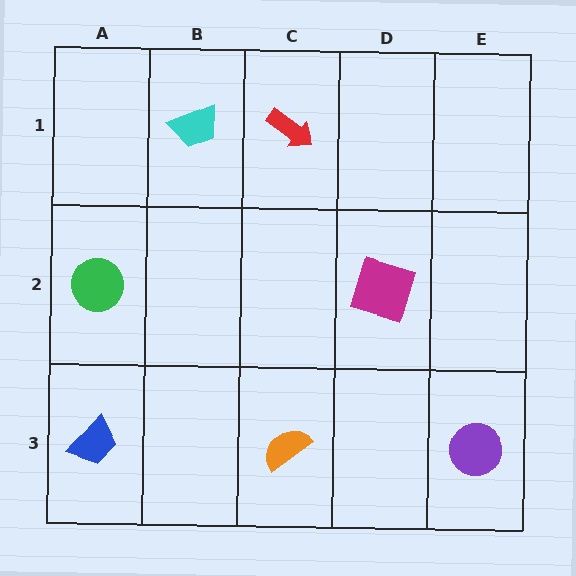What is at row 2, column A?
A green circle.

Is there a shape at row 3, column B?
No, that cell is empty.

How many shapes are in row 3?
3 shapes.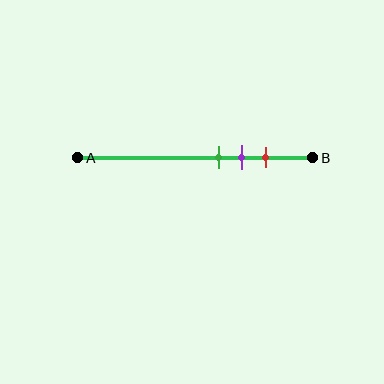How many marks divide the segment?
There are 3 marks dividing the segment.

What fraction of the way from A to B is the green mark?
The green mark is approximately 60% (0.6) of the way from A to B.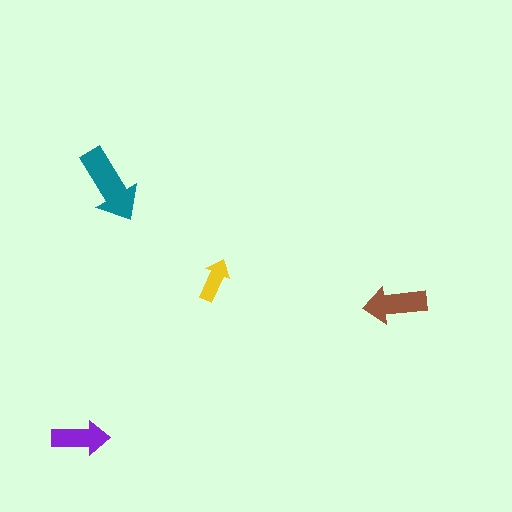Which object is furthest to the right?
The brown arrow is rightmost.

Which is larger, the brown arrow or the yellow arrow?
The brown one.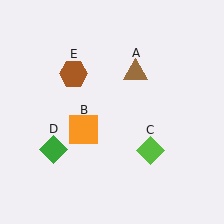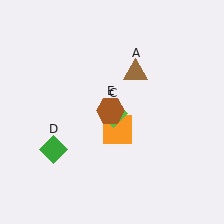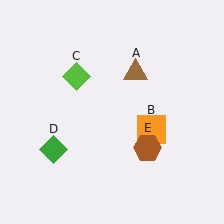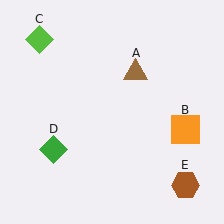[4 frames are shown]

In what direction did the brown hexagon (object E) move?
The brown hexagon (object E) moved down and to the right.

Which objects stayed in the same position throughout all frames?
Brown triangle (object A) and green diamond (object D) remained stationary.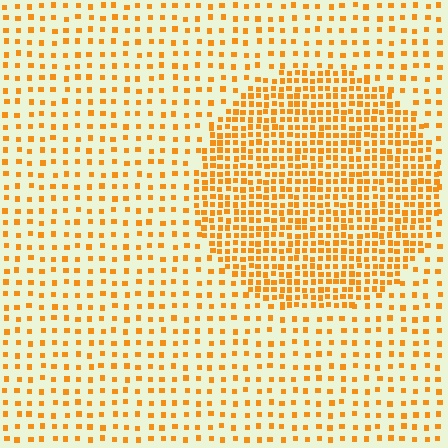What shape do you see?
I see a circle.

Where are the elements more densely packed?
The elements are more densely packed inside the circle boundary.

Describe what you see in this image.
The image contains small orange elements arranged at two different densities. A circle-shaped region is visible where the elements are more densely packed than the surrounding area.